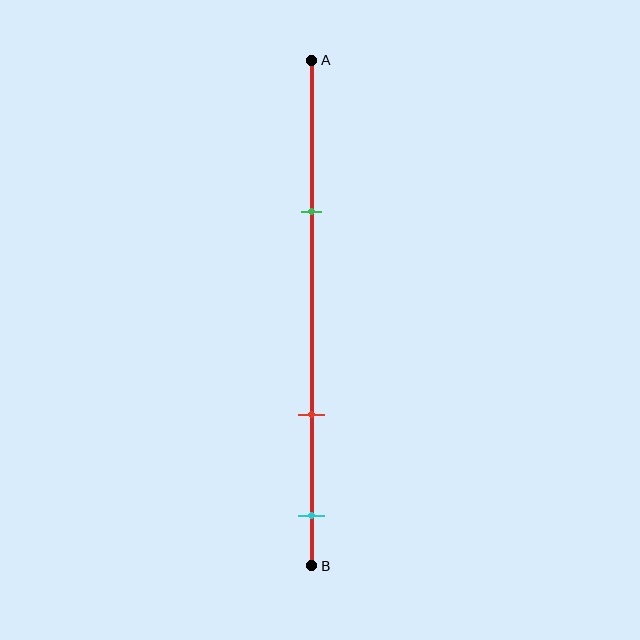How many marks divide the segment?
There are 3 marks dividing the segment.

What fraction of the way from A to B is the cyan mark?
The cyan mark is approximately 90% (0.9) of the way from A to B.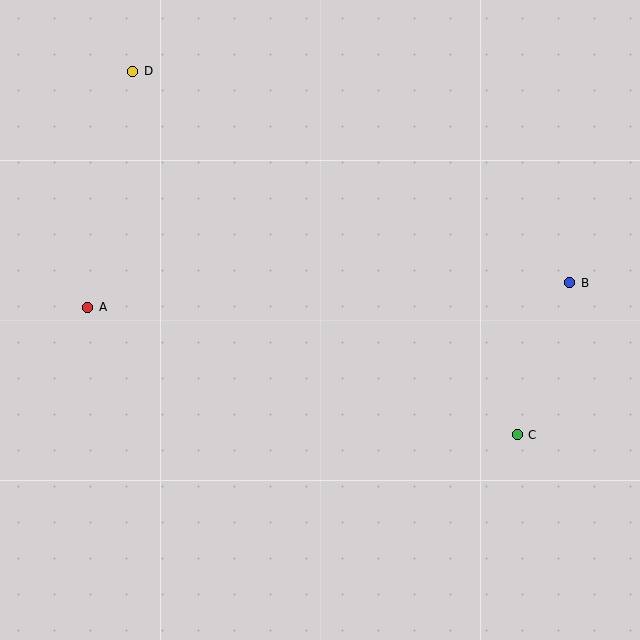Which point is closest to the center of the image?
Point C at (517, 435) is closest to the center.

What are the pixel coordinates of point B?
Point B is at (570, 283).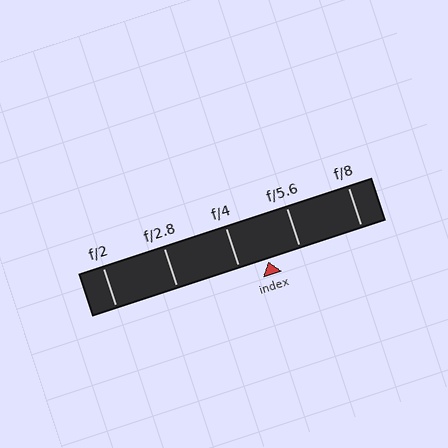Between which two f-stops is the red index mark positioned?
The index mark is between f/4 and f/5.6.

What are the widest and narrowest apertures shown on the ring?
The widest aperture shown is f/2 and the narrowest is f/8.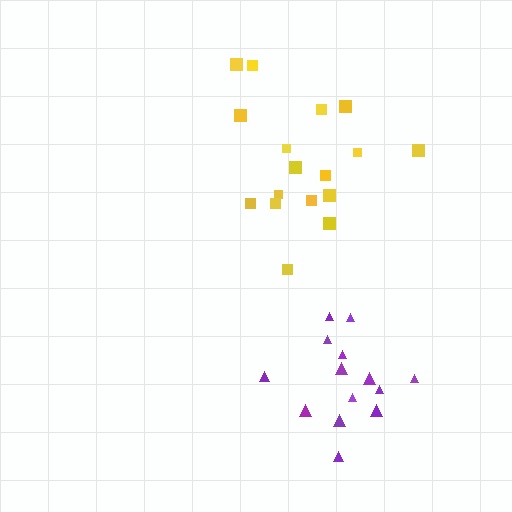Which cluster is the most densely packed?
Purple.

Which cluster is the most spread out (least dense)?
Yellow.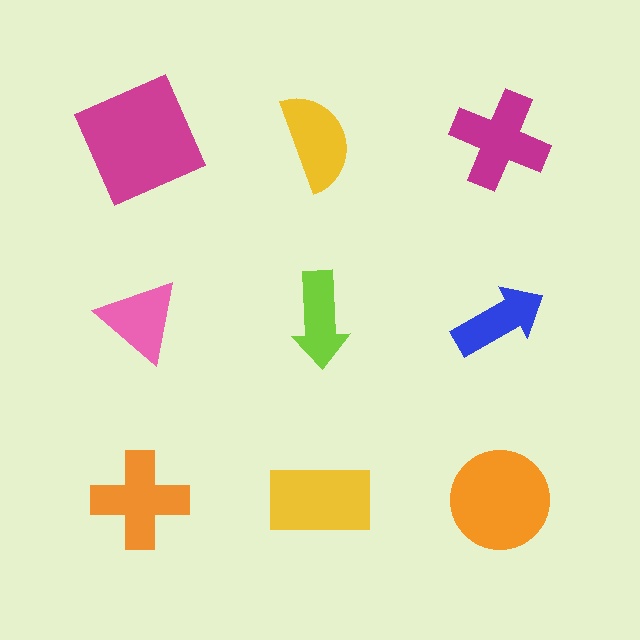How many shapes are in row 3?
3 shapes.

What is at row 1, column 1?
A magenta square.